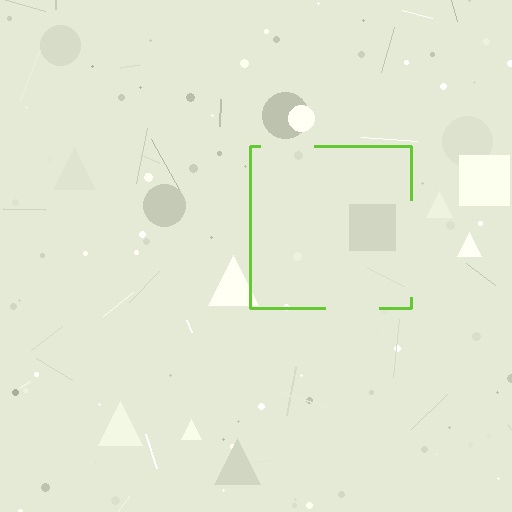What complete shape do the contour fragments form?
The contour fragments form a square.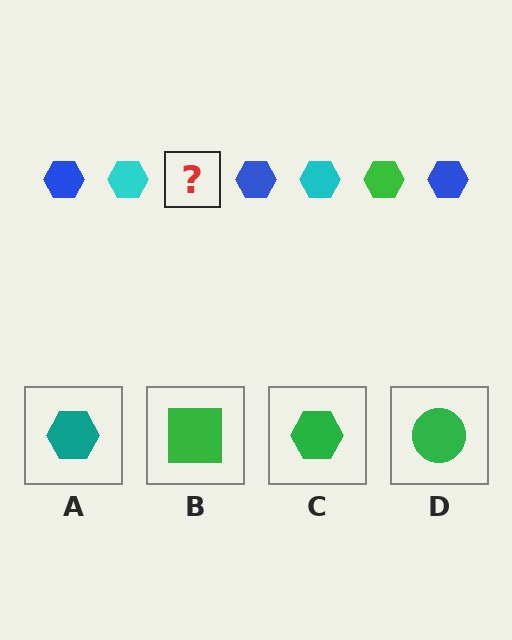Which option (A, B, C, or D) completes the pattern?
C.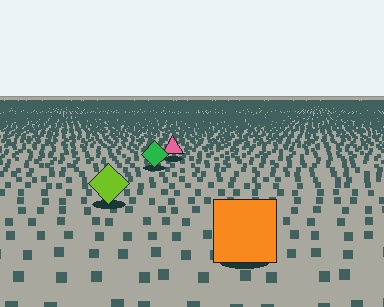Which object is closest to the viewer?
The orange square is closest. The texture marks near it are larger and more spread out.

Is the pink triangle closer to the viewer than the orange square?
No. The orange square is closer — you can tell from the texture gradient: the ground texture is coarser near it.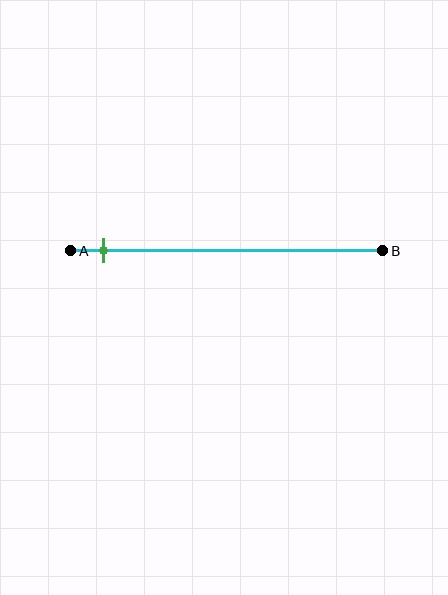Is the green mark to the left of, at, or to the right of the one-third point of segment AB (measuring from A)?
The green mark is to the left of the one-third point of segment AB.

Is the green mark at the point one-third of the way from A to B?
No, the mark is at about 10% from A, not at the 33% one-third point.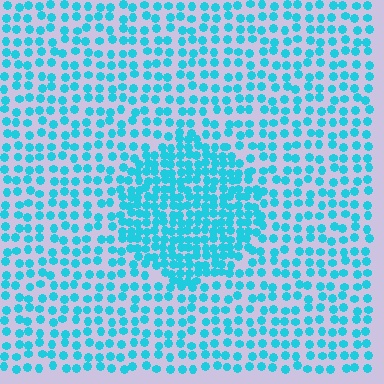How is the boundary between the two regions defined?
The boundary is defined by a change in element density (approximately 1.9x ratio). All elements are the same color, size, and shape.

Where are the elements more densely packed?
The elements are more densely packed inside the circle boundary.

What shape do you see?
I see a circle.